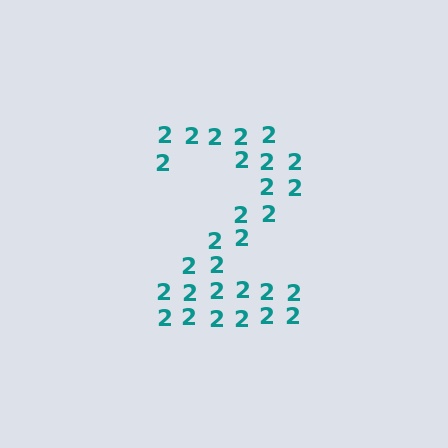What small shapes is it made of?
It is made of small digit 2's.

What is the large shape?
The large shape is the digit 2.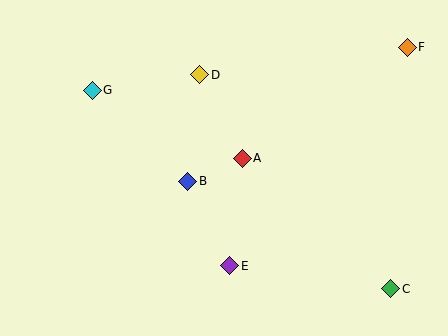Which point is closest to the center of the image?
Point A at (242, 158) is closest to the center.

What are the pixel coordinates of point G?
Point G is at (92, 90).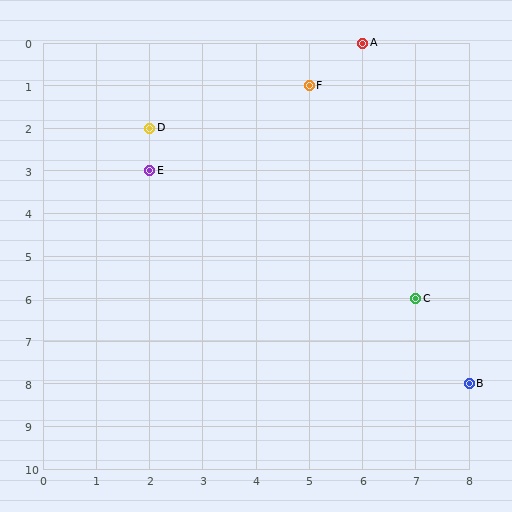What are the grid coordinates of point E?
Point E is at grid coordinates (2, 3).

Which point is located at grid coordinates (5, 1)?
Point F is at (5, 1).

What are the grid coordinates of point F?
Point F is at grid coordinates (5, 1).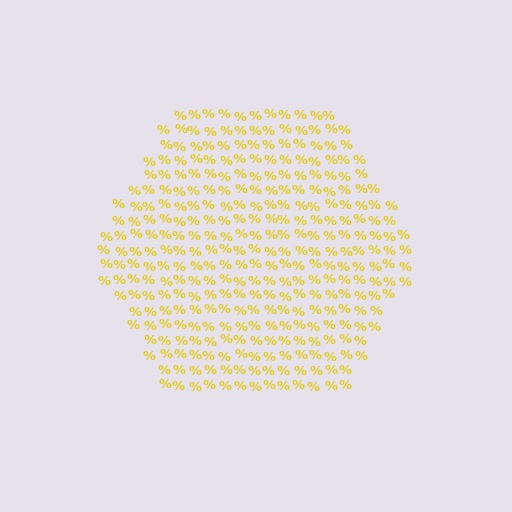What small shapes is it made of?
It is made of small percent signs.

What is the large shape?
The large shape is a hexagon.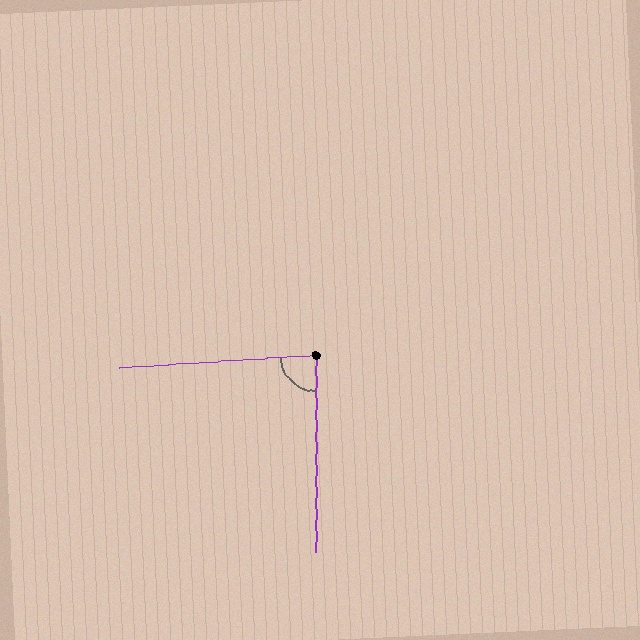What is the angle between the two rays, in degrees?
Approximately 86 degrees.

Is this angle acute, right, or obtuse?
It is approximately a right angle.